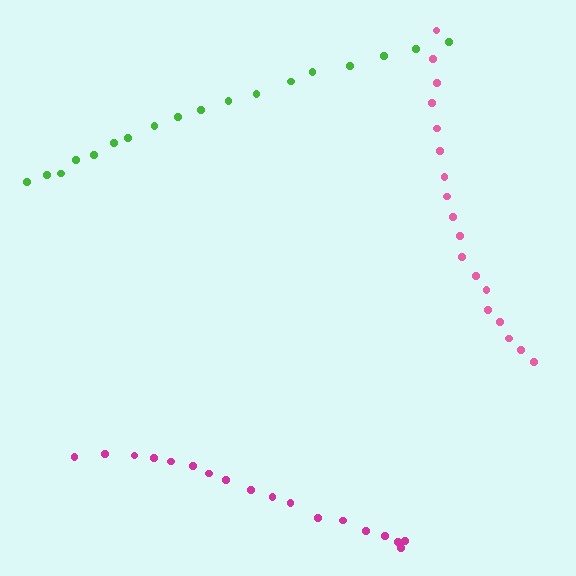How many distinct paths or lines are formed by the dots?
There are 3 distinct paths.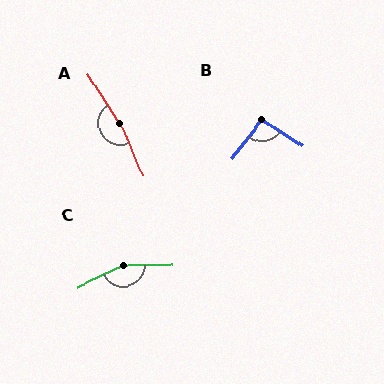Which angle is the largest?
A, at approximately 170 degrees.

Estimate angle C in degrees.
Approximately 153 degrees.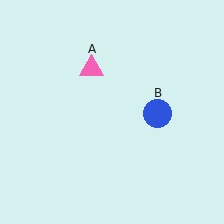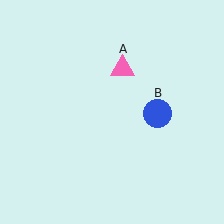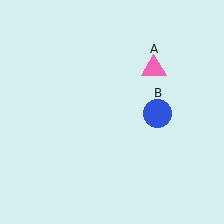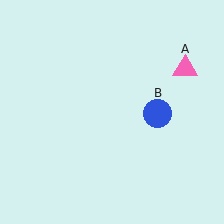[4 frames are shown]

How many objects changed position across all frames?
1 object changed position: pink triangle (object A).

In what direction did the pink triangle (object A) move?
The pink triangle (object A) moved right.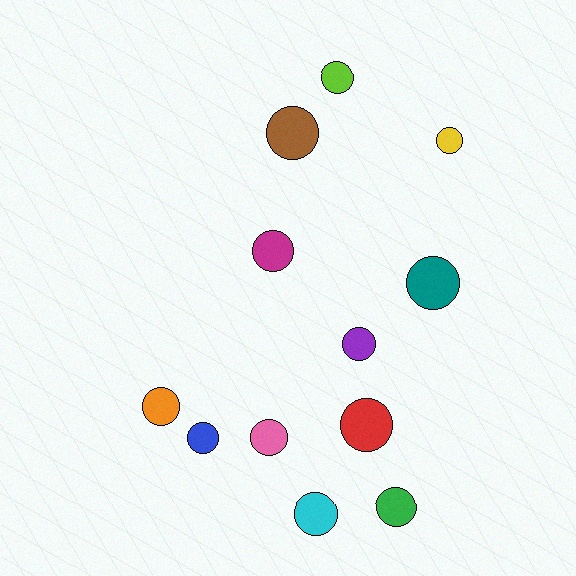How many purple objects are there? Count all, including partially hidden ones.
There is 1 purple object.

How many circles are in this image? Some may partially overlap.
There are 12 circles.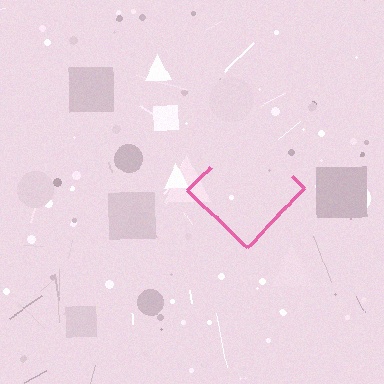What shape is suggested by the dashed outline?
The dashed outline suggests a diamond.